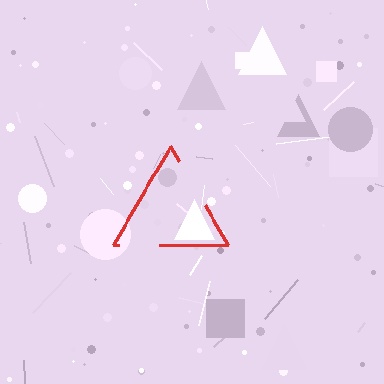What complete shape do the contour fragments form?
The contour fragments form a triangle.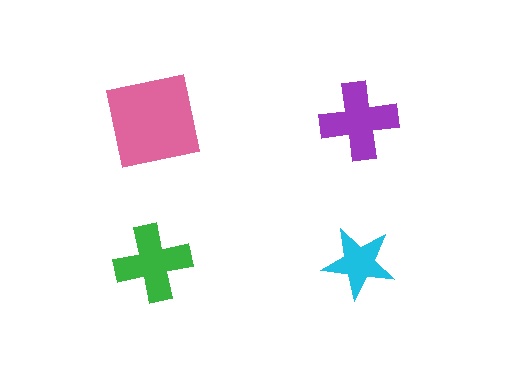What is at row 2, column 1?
A green cross.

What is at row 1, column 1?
A pink square.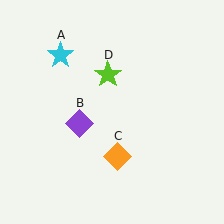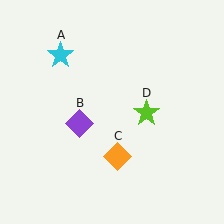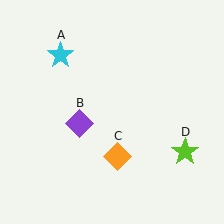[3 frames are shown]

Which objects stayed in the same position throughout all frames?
Cyan star (object A) and purple diamond (object B) and orange diamond (object C) remained stationary.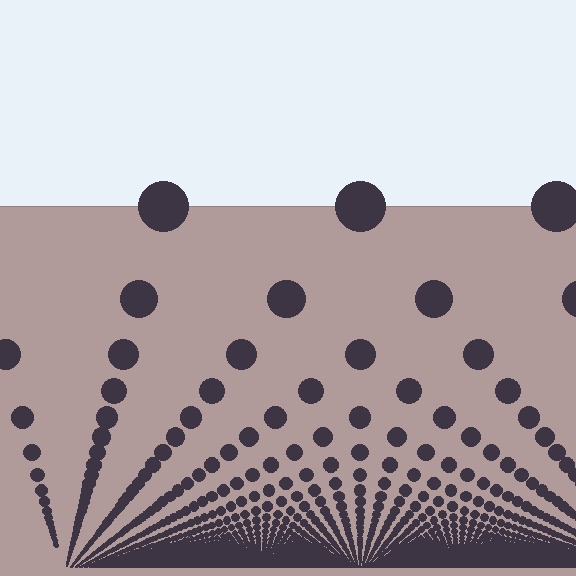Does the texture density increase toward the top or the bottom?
Density increases toward the bottom.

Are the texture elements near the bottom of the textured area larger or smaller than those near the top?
Smaller. The gradient is inverted — elements near the bottom are smaller and denser.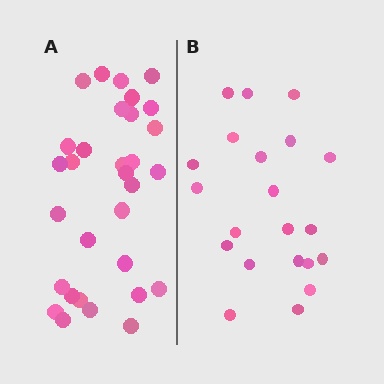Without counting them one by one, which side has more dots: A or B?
Region A (the left region) has more dots.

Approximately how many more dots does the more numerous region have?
Region A has roughly 10 or so more dots than region B.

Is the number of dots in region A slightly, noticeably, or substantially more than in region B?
Region A has substantially more. The ratio is roughly 1.5 to 1.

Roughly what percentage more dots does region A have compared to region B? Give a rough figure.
About 50% more.